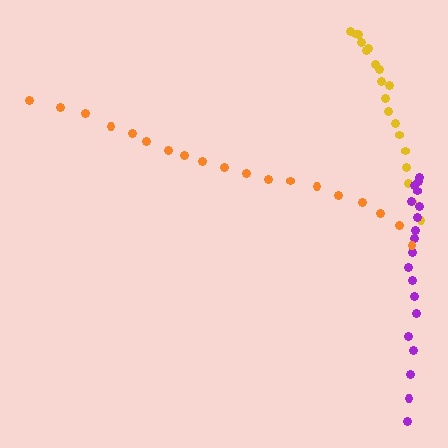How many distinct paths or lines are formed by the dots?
There are 3 distinct paths.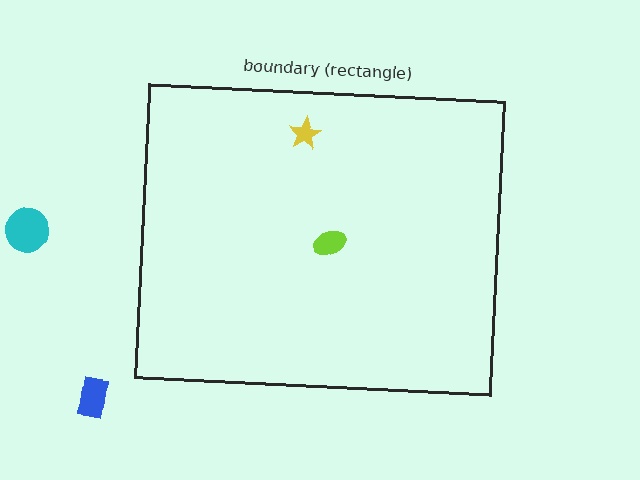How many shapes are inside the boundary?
2 inside, 2 outside.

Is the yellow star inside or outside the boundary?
Inside.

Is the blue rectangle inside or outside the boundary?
Outside.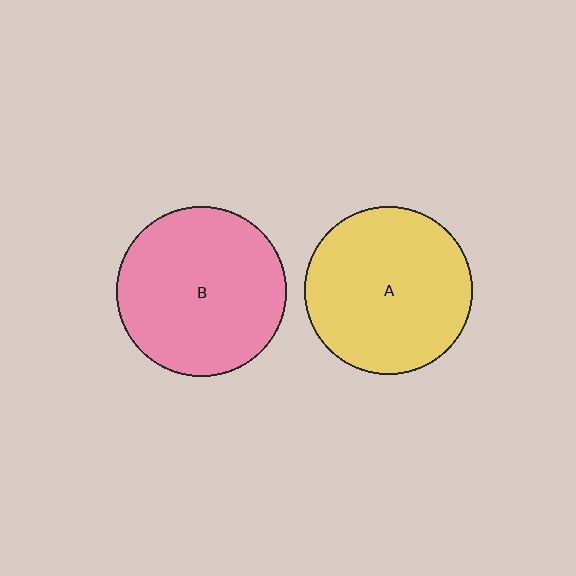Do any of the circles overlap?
No, none of the circles overlap.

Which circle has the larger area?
Circle B (pink).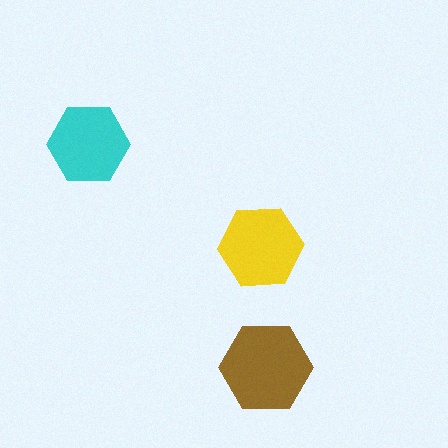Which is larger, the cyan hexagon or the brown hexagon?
The brown one.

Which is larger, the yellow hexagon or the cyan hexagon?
The yellow one.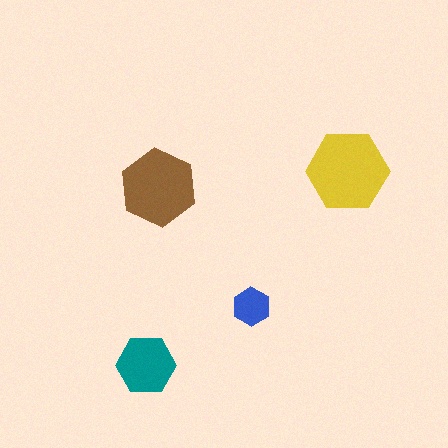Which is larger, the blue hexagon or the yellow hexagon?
The yellow one.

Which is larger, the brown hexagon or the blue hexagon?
The brown one.